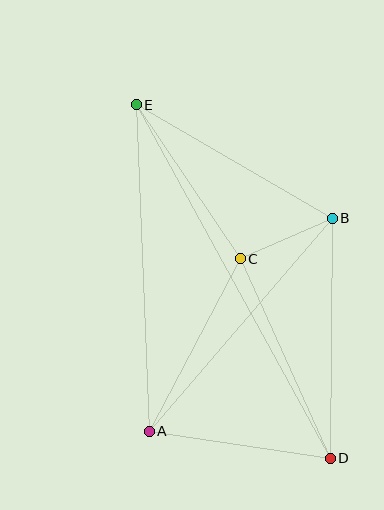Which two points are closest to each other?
Points B and C are closest to each other.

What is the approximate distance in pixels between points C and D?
The distance between C and D is approximately 219 pixels.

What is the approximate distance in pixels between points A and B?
The distance between A and B is approximately 281 pixels.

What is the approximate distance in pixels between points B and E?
The distance between B and E is approximately 226 pixels.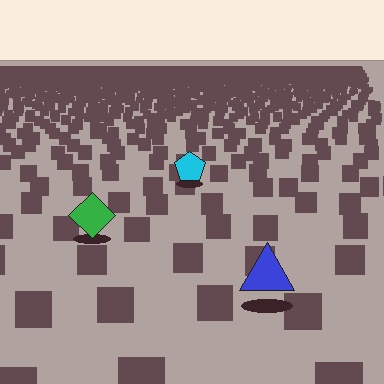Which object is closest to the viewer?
The blue triangle is closest. The texture marks near it are larger and more spread out.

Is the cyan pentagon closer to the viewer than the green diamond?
No. The green diamond is closer — you can tell from the texture gradient: the ground texture is coarser near it.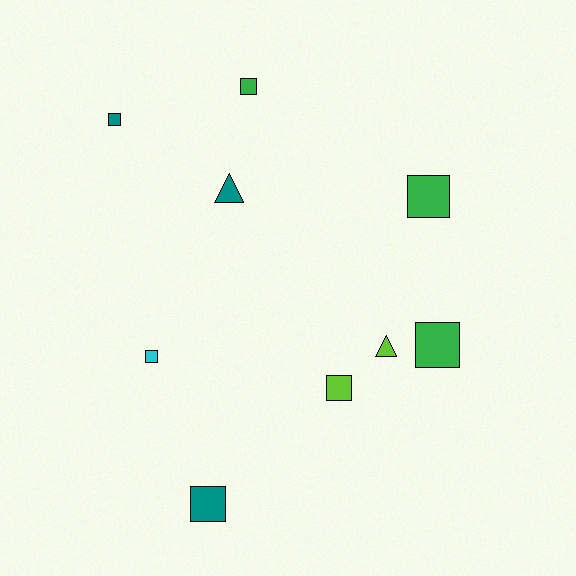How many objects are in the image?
There are 9 objects.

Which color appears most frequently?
Green, with 3 objects.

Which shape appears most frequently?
Square, with 7 objects.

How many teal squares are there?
There are 2 teal squares.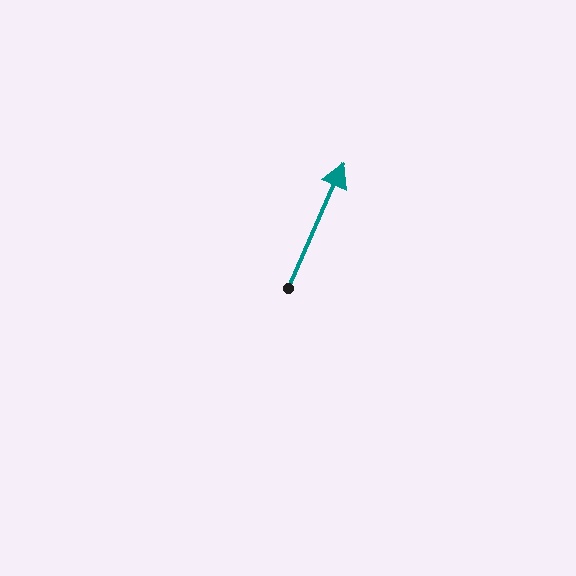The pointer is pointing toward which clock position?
Roughly 1 o'clock.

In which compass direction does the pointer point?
Northeast.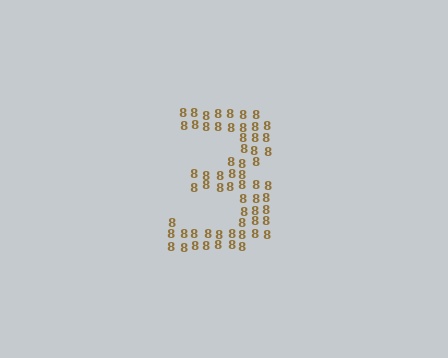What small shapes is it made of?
It is made of small digit 8's.